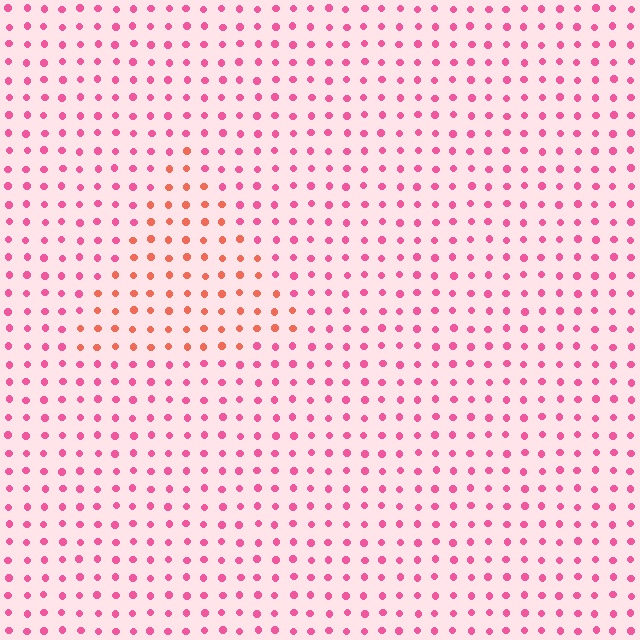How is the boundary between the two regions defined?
The boundary is defined purely by a slight shift in hue (about 36 degrees). Spacing, size, and orientation are identical on both sides.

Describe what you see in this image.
The image is filled with small pink elements in a uniform arrangement. A triangle-shaped region is visible where the elements are tinted to a slightly different hue, forming a subtle color boundary.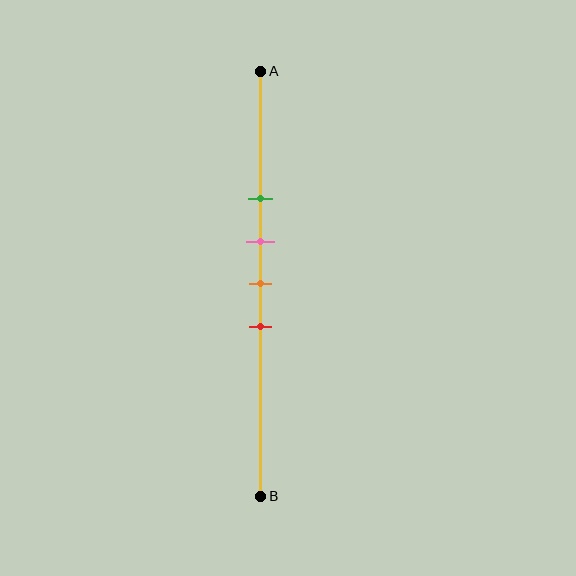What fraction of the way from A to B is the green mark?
The green mark is approximately 30% (0.3) of the way from A to B.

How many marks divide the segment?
There are 4 marks dividing the segment.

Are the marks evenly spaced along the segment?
Yes, the marks are approximately evenly spaced.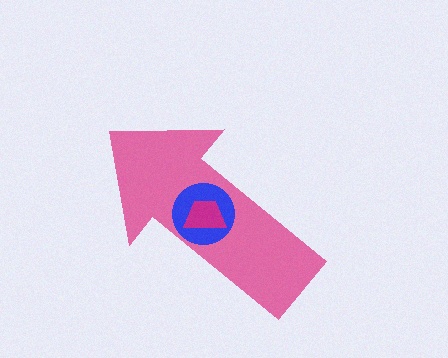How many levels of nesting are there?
3.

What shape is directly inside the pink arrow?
The blue circle.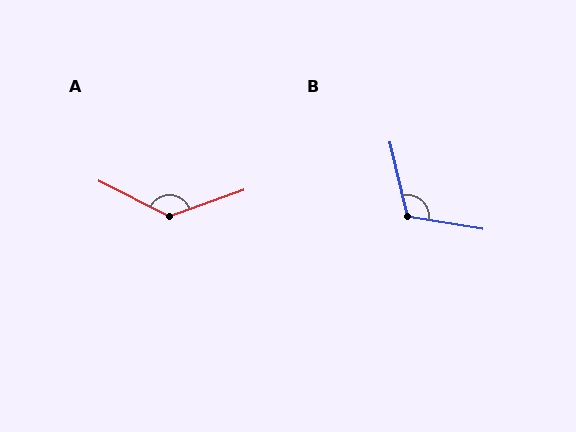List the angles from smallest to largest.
B (113°), A (134°).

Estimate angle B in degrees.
Approximately 113 degrees.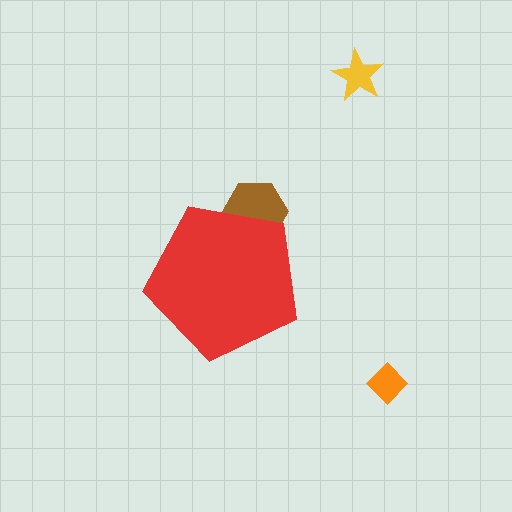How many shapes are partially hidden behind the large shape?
1 shape is partially hidden.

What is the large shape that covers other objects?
A red pentagon.